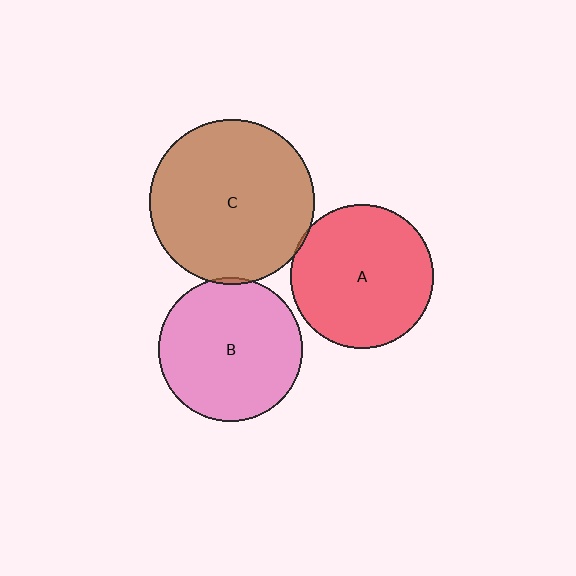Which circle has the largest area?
Circle C (brown).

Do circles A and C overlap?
Yes.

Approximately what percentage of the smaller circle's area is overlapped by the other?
Approximately 5%.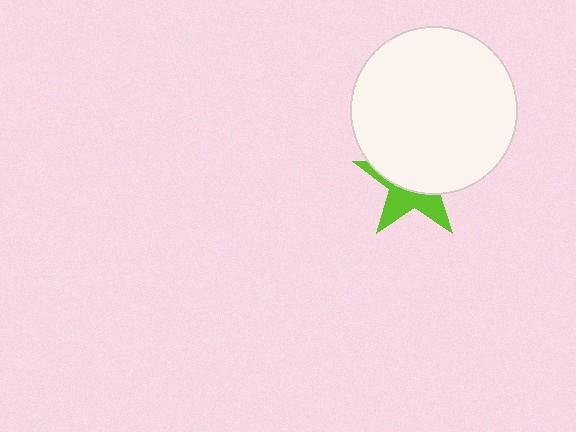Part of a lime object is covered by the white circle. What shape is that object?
It is a star.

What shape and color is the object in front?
The object in front is a white circle.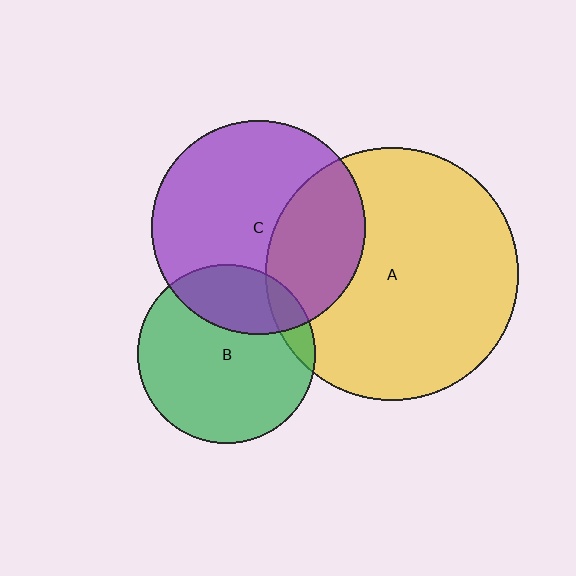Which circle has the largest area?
Circle A (yellow).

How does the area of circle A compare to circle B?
Approximately 2.0 times.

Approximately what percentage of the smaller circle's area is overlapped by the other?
Approximately 10%.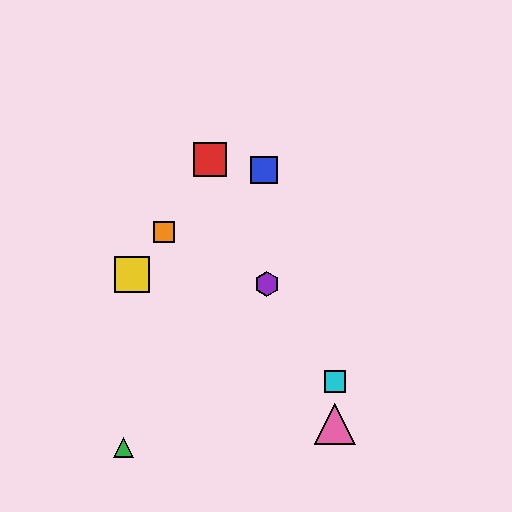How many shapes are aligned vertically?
2 shapes (the cyan square, the pink triangle) are aligned vertically.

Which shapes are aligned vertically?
The cyan square, the pink triangle are aligned vertically.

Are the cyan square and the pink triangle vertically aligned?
Yes, both are at x≈335.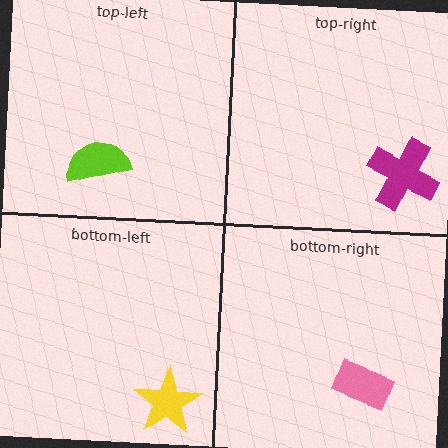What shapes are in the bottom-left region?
The yellow star.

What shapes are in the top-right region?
The magenta cross.